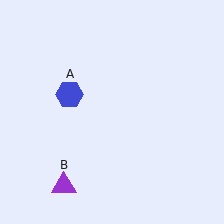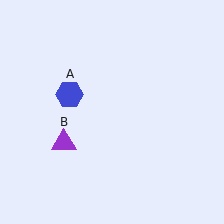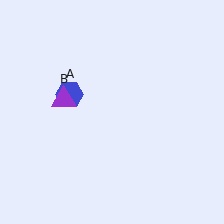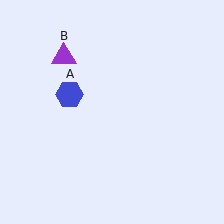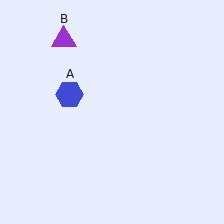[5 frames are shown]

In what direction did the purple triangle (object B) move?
The purple triangle (object B) moved up.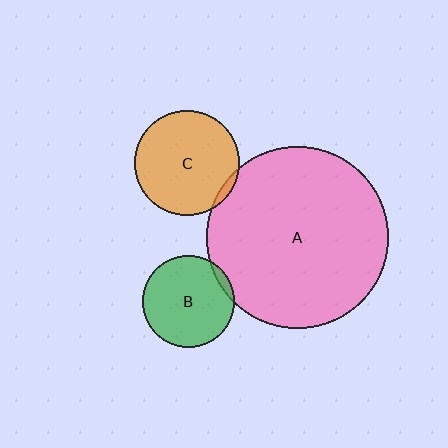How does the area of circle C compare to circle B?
Approximately 1.3 times.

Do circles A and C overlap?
Yes.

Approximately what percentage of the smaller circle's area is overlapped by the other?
Approximately 5%.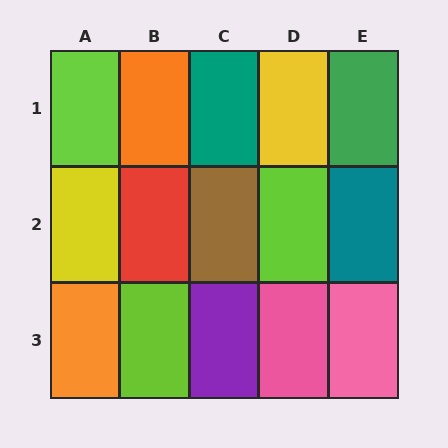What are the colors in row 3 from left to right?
Orange, lime, purple, pink, pink.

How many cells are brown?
1 cell is brown.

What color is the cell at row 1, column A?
Lime.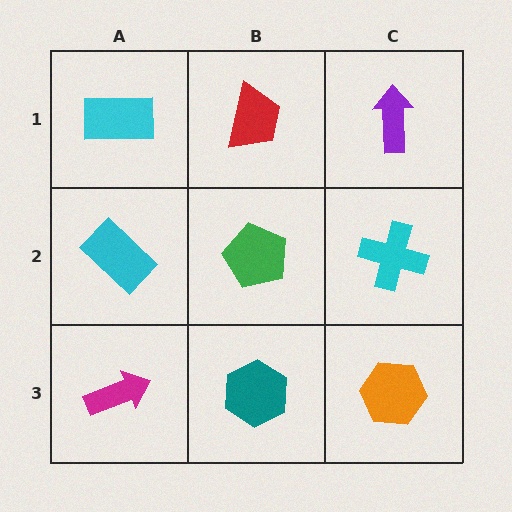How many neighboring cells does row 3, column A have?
2.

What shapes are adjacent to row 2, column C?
A purple arrow (row 1, column C), an orange hexagon (row 3, column C), a green pentagon (row 2, column B).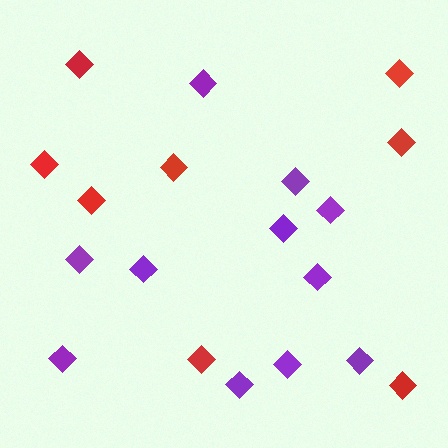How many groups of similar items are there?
There are 2 groups: one group of purple diamonds (11) and one group of red diamonds (8).